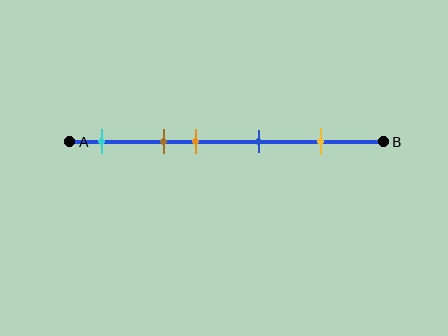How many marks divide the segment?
There are 5 marks dividing the segment.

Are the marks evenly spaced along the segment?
No, the marks are not evenly spaced.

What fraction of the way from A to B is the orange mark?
The orange mark is approximately 40% (0.4) of the way from A to B.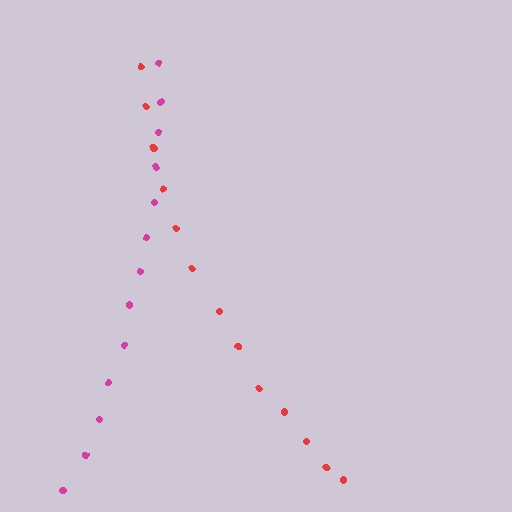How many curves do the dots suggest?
There are 2 distinct paths.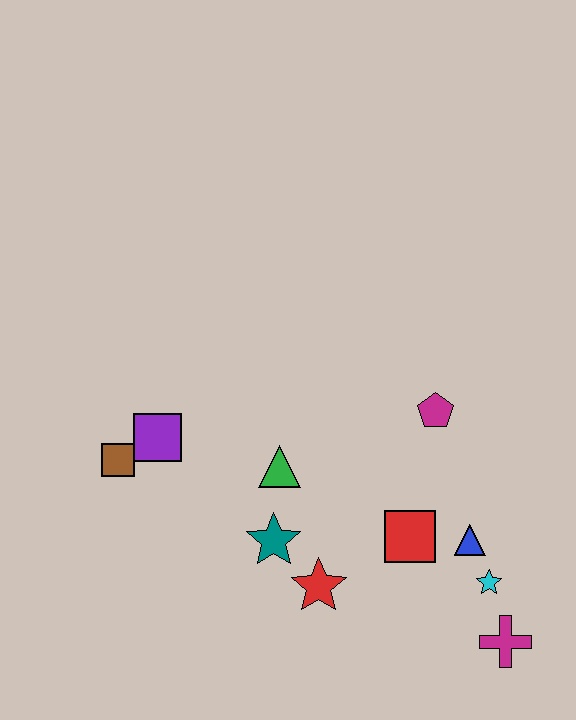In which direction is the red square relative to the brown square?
The red square is to the right of the brown square.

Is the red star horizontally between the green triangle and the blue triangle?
Yes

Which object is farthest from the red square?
The brown square is farthest from the red square.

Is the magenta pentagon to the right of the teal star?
Yes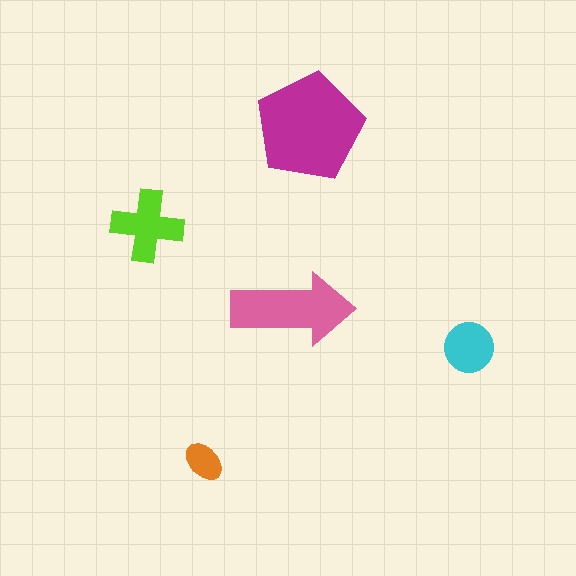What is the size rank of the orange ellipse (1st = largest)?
5th.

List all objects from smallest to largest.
The orange ellipse, the cyan circle, the lime cross, the pink arrow, the magenta pentagon.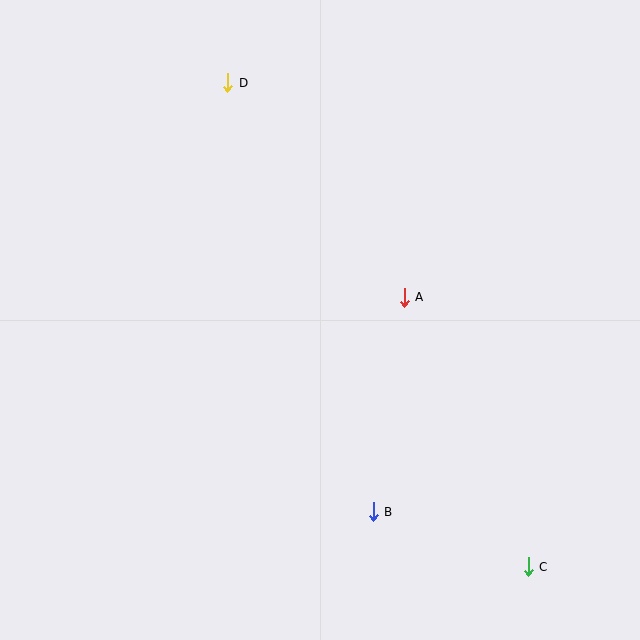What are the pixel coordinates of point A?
Point A is at (404, 297).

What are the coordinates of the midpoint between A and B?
The midpoint between A and B is at (389, 405).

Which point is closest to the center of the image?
Point A at (404, 297) is closest to the center.